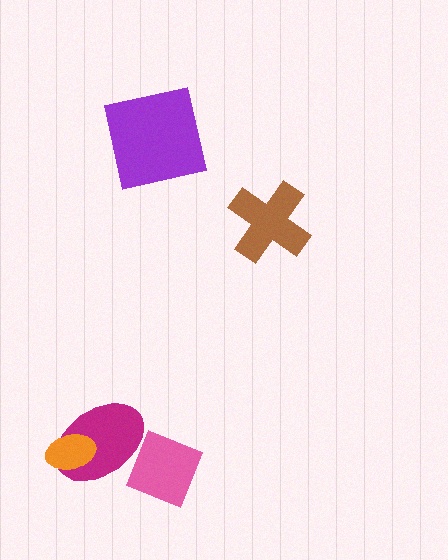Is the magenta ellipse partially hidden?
Yes, it is partially covered by another shape.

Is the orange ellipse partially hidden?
No, no other shape covers it.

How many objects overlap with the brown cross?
0 objects overlap with the brown cross.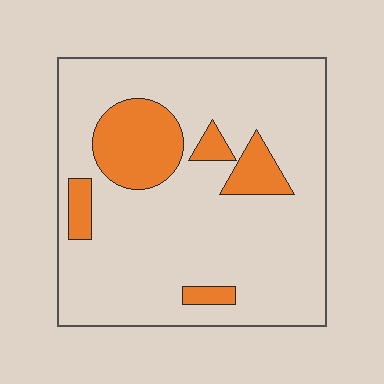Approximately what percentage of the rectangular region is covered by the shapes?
Approximately 15%.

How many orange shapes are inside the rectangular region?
5.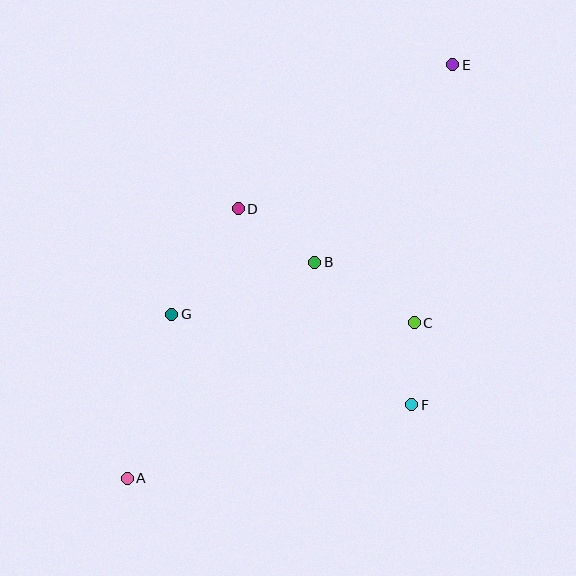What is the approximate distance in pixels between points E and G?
The distance between E and G is approximately 376 pixels.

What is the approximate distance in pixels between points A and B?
The distance between A and B is approximately 286 pixels.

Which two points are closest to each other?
Points C and F are closest to each other.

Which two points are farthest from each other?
Points A and E are farthest from each other.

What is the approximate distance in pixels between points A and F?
The distance between A and F is approximately 294 pixels.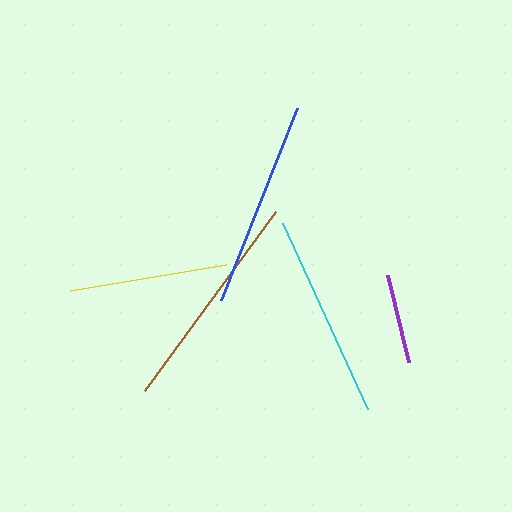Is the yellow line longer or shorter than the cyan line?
The cyan line is longer than the yellow line.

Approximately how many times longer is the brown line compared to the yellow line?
The brown line is approximately 1.4 times the length of the yellow line.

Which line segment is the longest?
The brown line is the longest at approximately 222 pixels.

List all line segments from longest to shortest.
From longest to shortest: brown, blue, cyan, yellow, purple.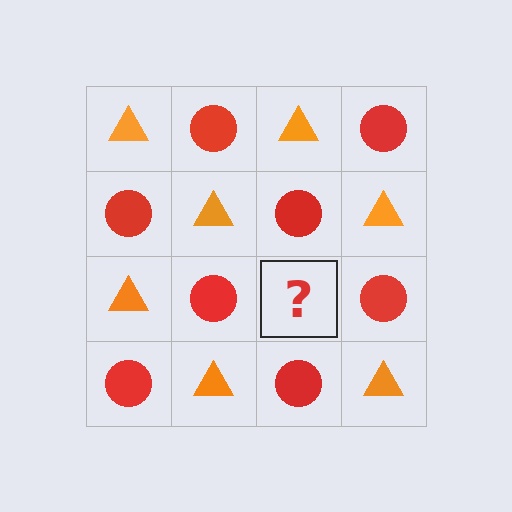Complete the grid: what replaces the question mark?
The question mark should be replaced with an orange triangle.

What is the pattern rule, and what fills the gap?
The rule is that it alternates orange triangle and red circle in a checkerboard pattern. The gap should be filled with an orange triangle.